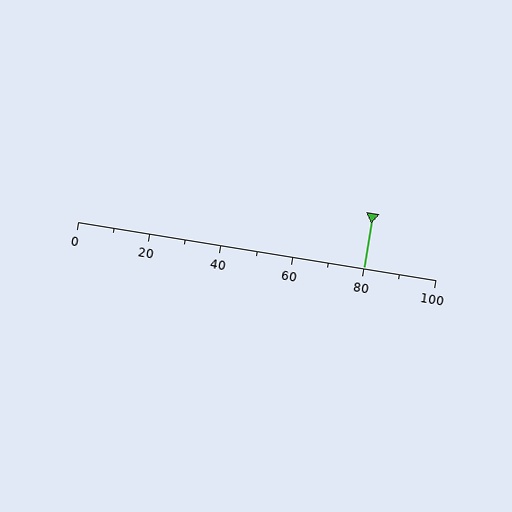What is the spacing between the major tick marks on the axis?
The major ticks are spaced 20 apart.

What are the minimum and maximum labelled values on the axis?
The axis runs from 0 to 100.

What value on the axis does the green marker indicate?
The marker indicates approximately 80.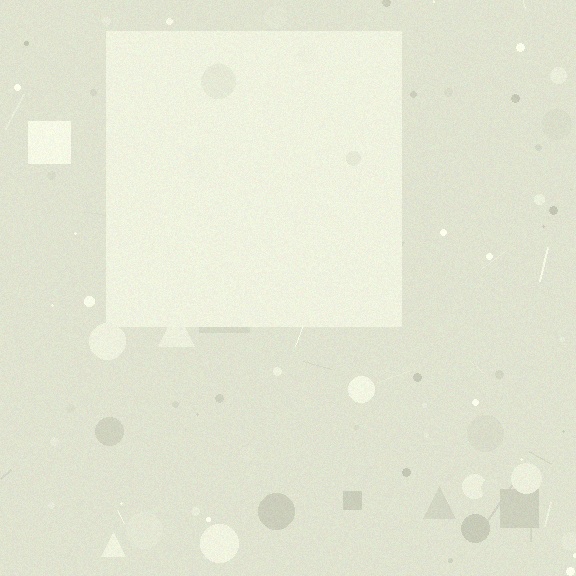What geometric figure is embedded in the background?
A square is embedded in the background.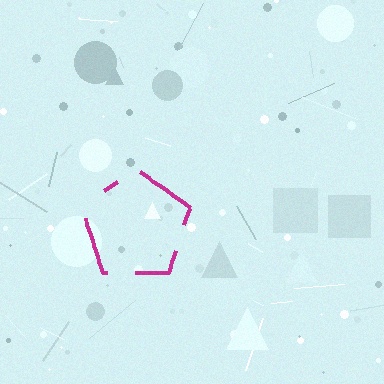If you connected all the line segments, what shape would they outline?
They would outline a pentagon.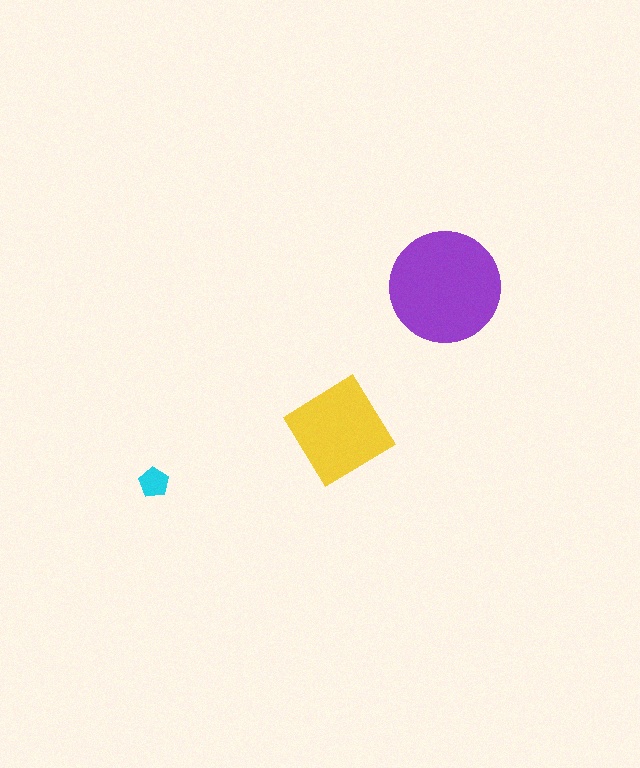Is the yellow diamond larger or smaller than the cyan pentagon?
Larger.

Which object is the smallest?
The cyan pentagon.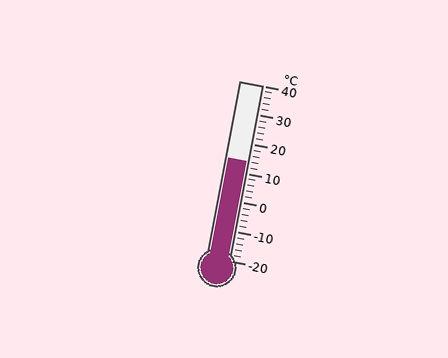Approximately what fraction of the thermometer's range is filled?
The thermometer is filled to approximately 55% of its range.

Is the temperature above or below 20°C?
The temperature is below 20°C.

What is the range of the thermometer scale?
The thermometer scale ranges from -20°C to 40°C.